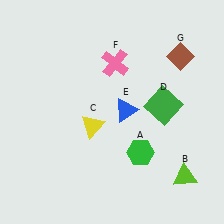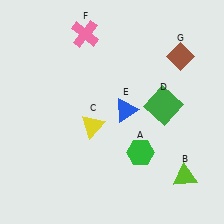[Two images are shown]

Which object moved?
The pink cross (F) moved left.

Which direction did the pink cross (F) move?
The pink cross (F) moved left.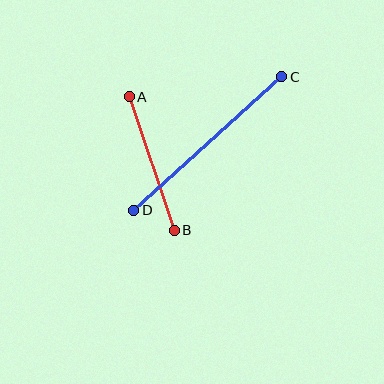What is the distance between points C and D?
The distance is approximately 200 pixels.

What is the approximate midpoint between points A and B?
The midpoint is at approximately (152, 163) pixels.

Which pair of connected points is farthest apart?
Points C and D are farthest apart.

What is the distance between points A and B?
The distance is approximately 141 pixels.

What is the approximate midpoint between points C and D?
The midpoint is at approximately (208, 144) pixels.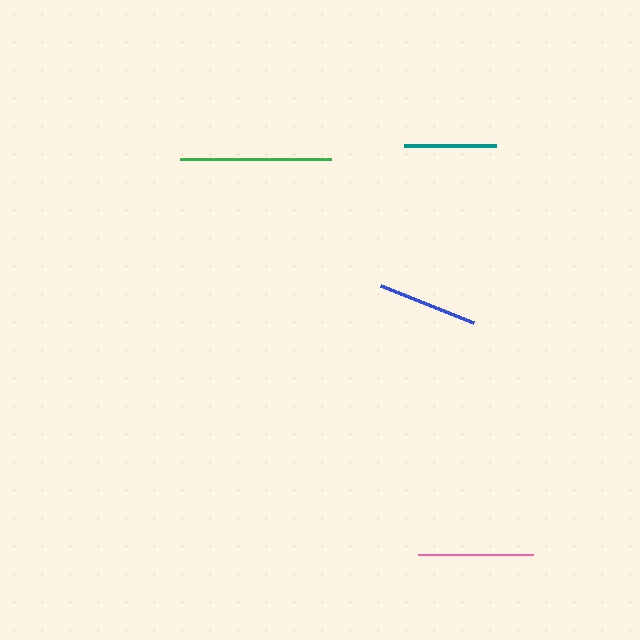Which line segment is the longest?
The green line is the longest at approximately 151 pixels.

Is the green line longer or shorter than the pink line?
The green line is longer than the pink line.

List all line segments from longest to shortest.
From longest to shortest: green, pink, blue, teal.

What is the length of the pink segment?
The pink segment is approximately 115 pixels long.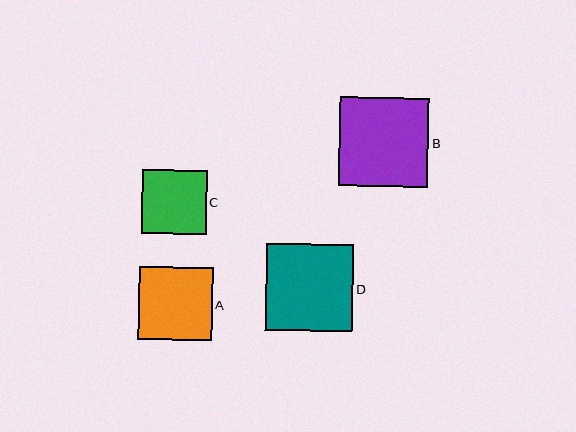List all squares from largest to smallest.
From largest to smallest: B, D, A, C.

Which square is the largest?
Square B is the largest with a size of approximately 89 pixels.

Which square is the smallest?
Square C is the smallest with a size of approximately 64 pixels.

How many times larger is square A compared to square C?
Square A is approximately 1.1 times the size of square C.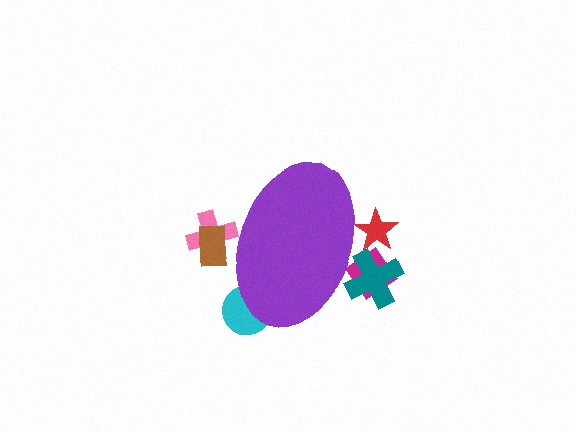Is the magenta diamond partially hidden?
Yes, the magenta diamond is partially hidden behind the purple ellipse.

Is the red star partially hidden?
Yes, the red star is partially hidden behind the purple ellipse.